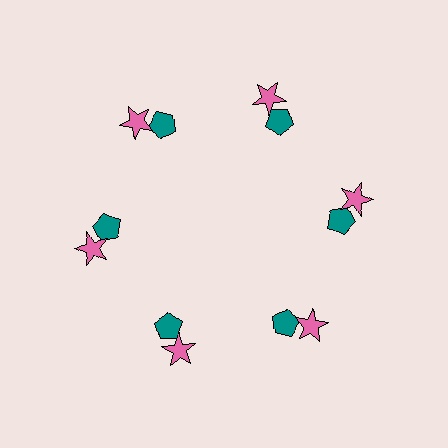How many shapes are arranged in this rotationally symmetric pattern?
There are 12 shapes, arranged in 6 groups of 2.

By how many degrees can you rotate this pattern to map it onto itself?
The pattern maps onto itself every 60 degrees of rotation.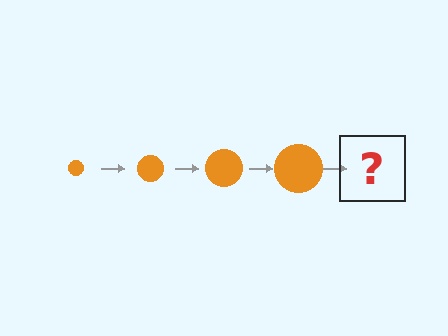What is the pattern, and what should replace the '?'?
The pattern is that the circle gets progressively larger each step. The '?' should be an orange circle, larger than the previous one.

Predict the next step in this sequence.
The next step is an orange circle, larger than the previous one.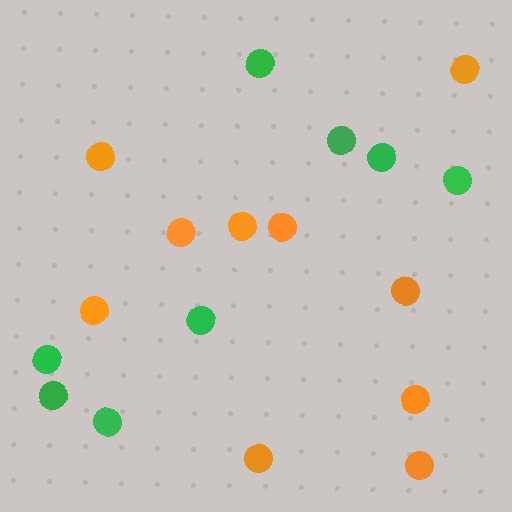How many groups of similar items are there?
There are 2 groups: one group of green circles (8) and one group of orange circles (10).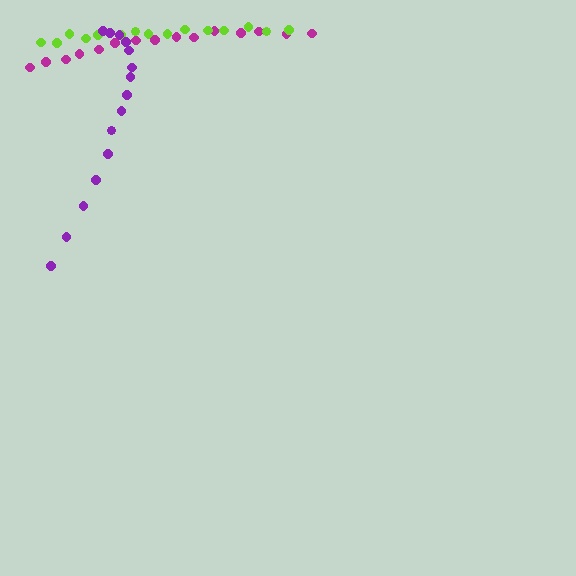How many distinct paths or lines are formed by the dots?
There are 3 distinct paths.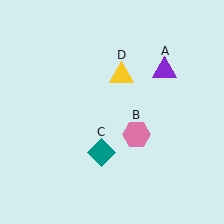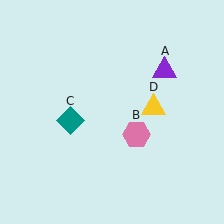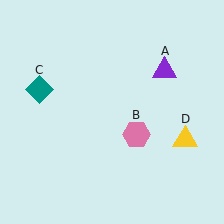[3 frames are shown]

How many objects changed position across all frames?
2 objects changed position: teal diamond (object C), yellow triangle (object D).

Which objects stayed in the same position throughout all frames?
Purple triangle (object A) and pink hexagon (object B) remained stationary.